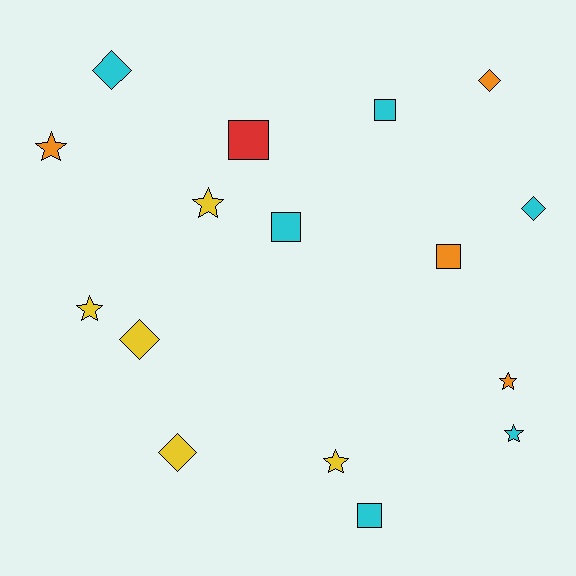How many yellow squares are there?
There are no yellow squares.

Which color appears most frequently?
Cyan, with 6 objects.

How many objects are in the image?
There are 16 objects.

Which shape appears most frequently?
Star, with 6 objects.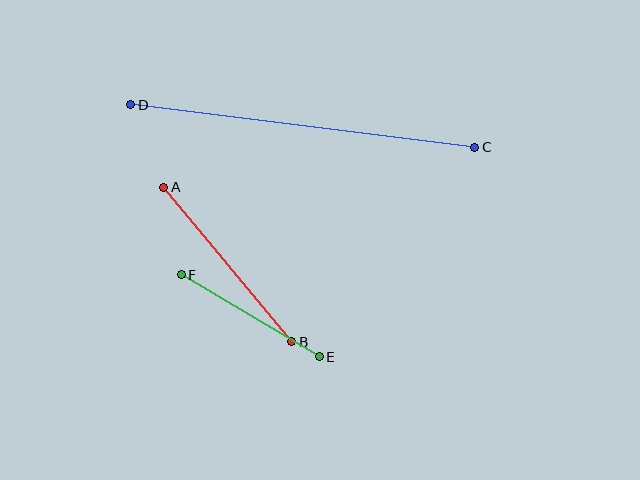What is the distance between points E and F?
The distance is approximately 160 pixels.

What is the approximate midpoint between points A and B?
The midpoint is at approximately (228, 264) pixels.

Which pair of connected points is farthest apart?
Points C and D are farthest apart.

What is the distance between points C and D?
The distance is approximately 347 pixels.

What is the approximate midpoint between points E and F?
The midpoint is at approximately (250, 316) pixels.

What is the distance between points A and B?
The distance is approximately 201 pixels.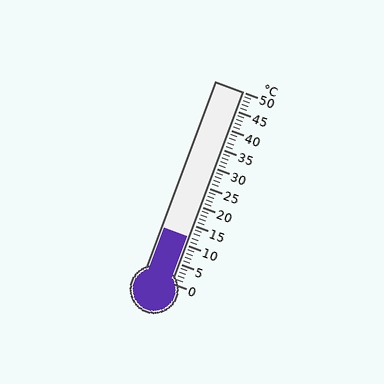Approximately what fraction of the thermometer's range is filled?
The thermometer is filled to approximately 25% of its range.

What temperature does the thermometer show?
The thermometer shows approximately 12°C.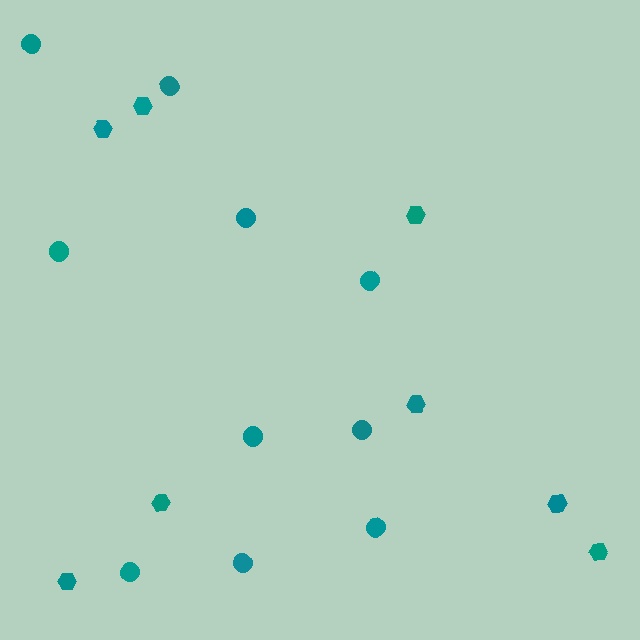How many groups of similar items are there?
There are 2 groups: one group of hexagons (8) and one group of circles (10).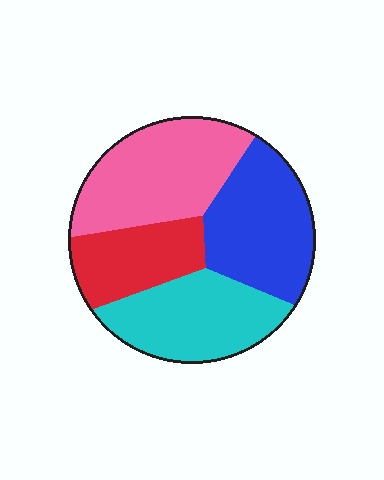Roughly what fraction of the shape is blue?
Blue covers 27% of the shape.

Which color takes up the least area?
Red, at roughly 20%.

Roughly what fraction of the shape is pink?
Pink takes up about one third (1/3) of the shape.